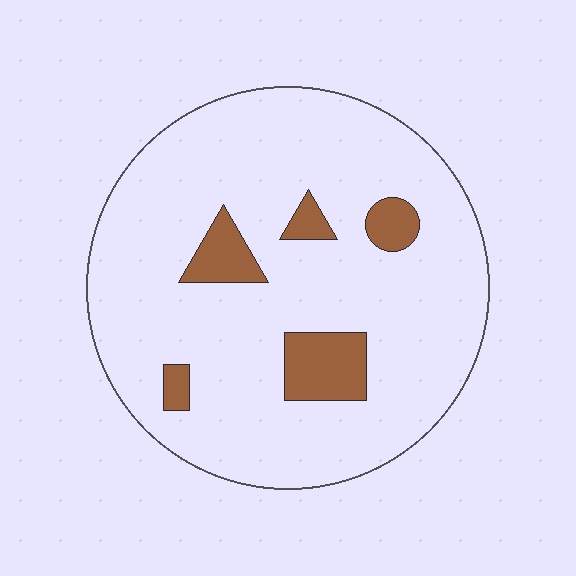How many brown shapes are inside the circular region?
5.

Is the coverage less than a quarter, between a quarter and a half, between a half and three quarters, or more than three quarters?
Less than a quarter.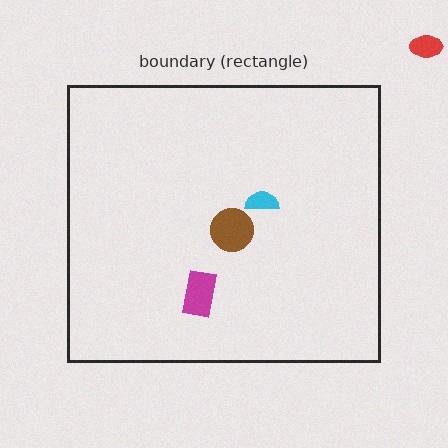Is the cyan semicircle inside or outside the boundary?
Inside.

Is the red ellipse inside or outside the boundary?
Outside.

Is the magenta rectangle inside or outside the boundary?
Inside.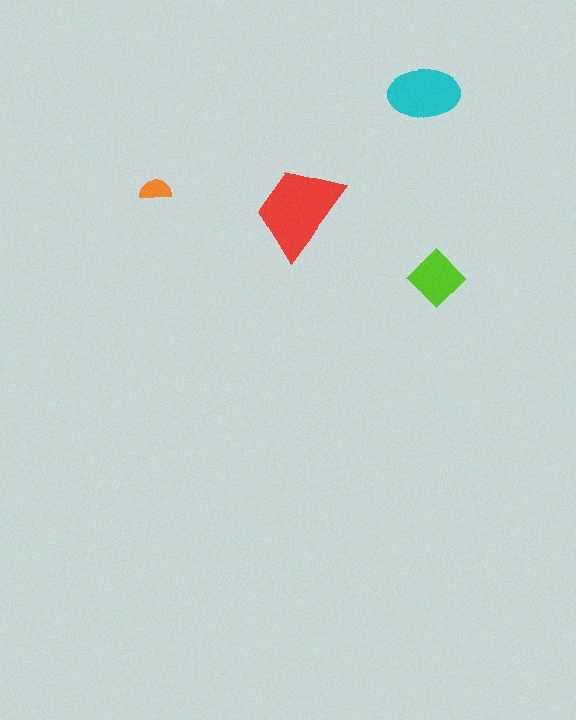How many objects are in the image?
There are 4 objects in the image.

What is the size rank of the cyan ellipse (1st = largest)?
2nd.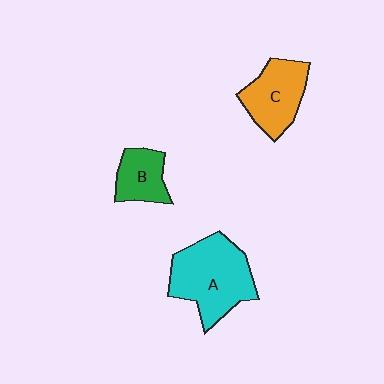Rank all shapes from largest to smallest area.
From largest to smallest: A (cyan), C (orange), B (green).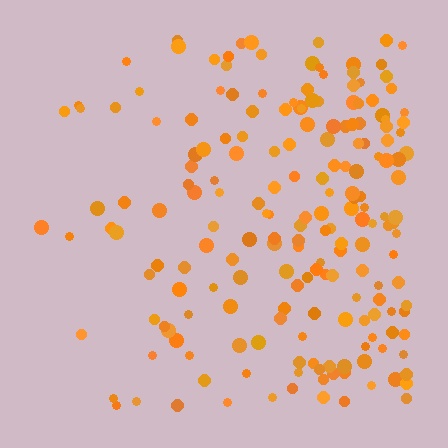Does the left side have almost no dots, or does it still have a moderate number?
Still a moderate number, just noticeably fewer than the right.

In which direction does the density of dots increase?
From left to right, with the right side densest.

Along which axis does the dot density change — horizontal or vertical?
Horizontal.